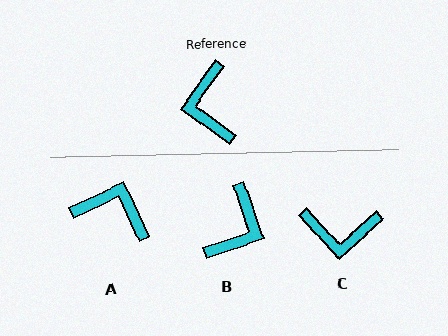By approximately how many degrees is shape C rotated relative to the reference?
Approximately 78 degrees counter-clockwise.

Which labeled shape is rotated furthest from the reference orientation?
B, about 144 degrees away.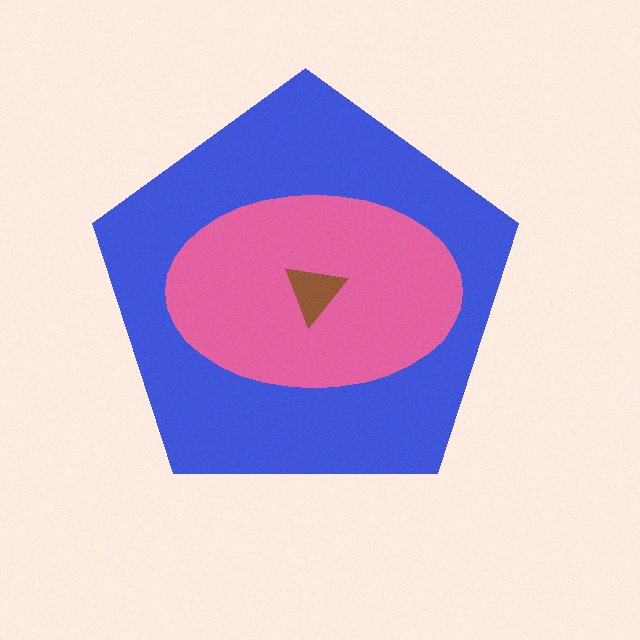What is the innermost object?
The brown triangle.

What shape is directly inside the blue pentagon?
The pink ellipse.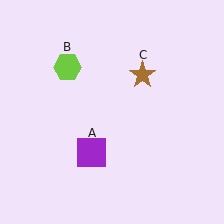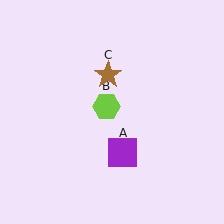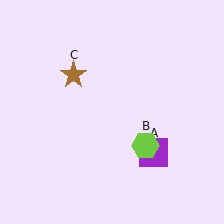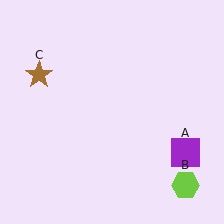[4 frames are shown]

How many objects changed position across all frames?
3 objects changed position: purple square (object A), lime hexagon (object B), brown star (object C).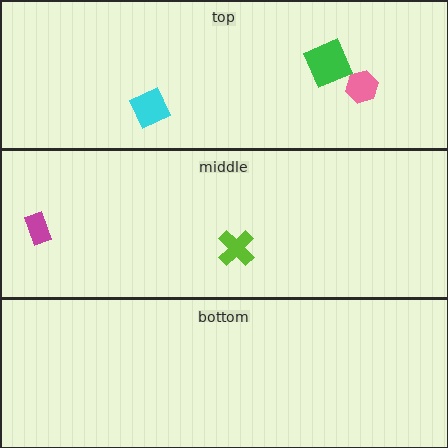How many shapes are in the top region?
3.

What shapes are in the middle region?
The magenta rectangle, the lime cross.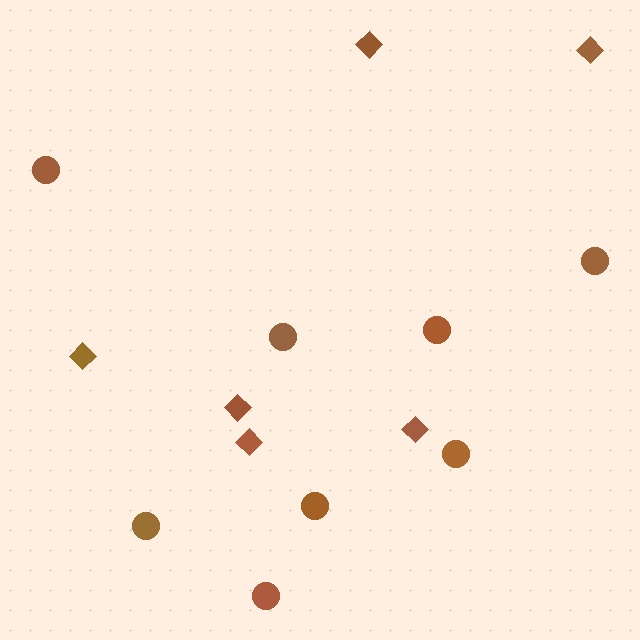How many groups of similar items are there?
There are 2 groups: one group of circles (8) and one group of diamonds (6).